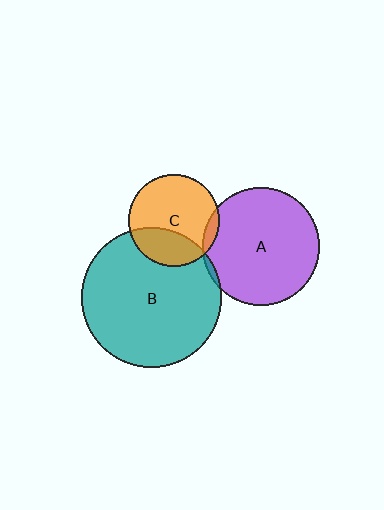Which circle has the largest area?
Circle B (teal).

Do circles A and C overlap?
Yes.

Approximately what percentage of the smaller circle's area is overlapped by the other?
Approximately 5%.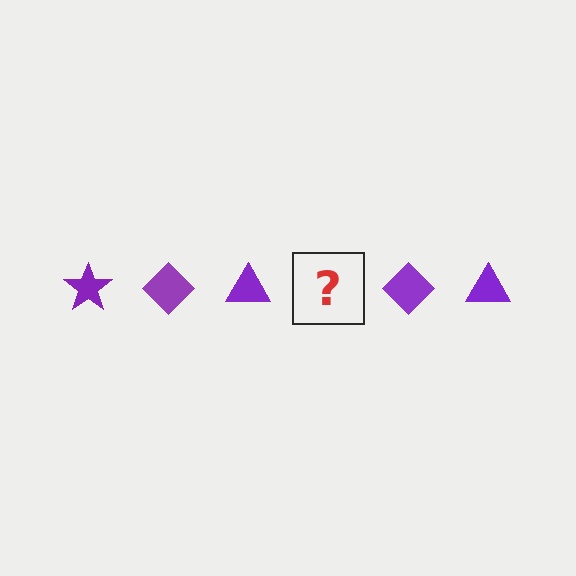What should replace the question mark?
The question mark should be replaced with a purple star.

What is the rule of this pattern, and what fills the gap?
The rule is that the pattern cycles through star, diamond, triangle shapes in purple. The gap should be filled with a purple star.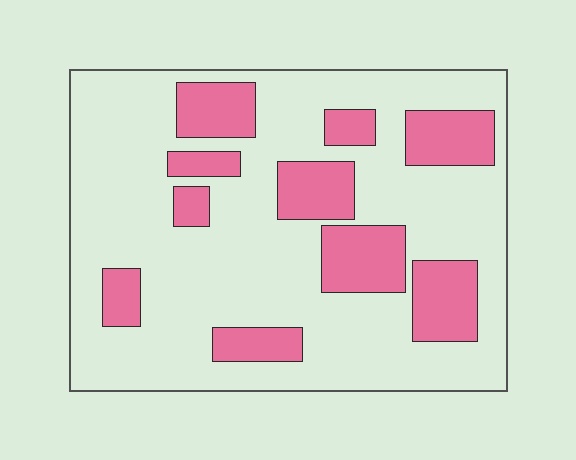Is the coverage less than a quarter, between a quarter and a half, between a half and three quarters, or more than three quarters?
Between a quarter and a half.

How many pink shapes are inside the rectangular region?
10.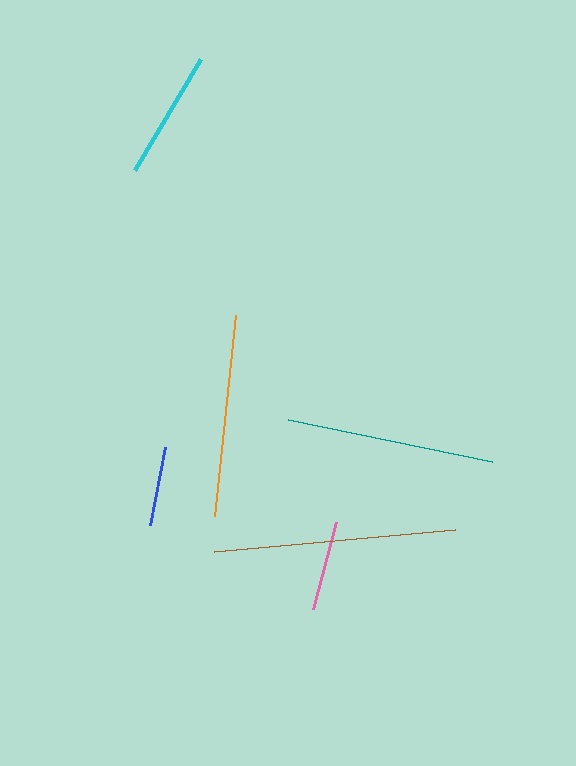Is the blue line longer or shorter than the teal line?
The teal line is longer than the blue line.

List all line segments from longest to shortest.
From longest to shortest: brown, teal, orange, cyan, pink, blue.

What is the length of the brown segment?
The brown segment is approximately 242 pixels long.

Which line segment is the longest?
The brown line is the longest at approximately 242 pixels.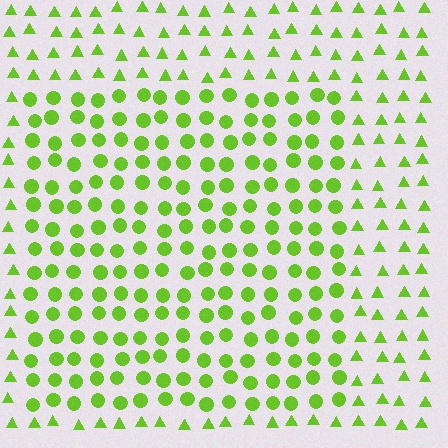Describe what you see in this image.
The image is filled with small lime elements arranged in a uniform grid. A rectangle-shaped region contains circles, while the surrounding area contains triangles. The boundary is defined purely by the change in element shape.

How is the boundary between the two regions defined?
The boundary is defined by a change in element shape: circles inside vs. triangles outside. All elements share the same color and spacing.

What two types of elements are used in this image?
The image uses circles inside the rectangle region and triangles outside it.